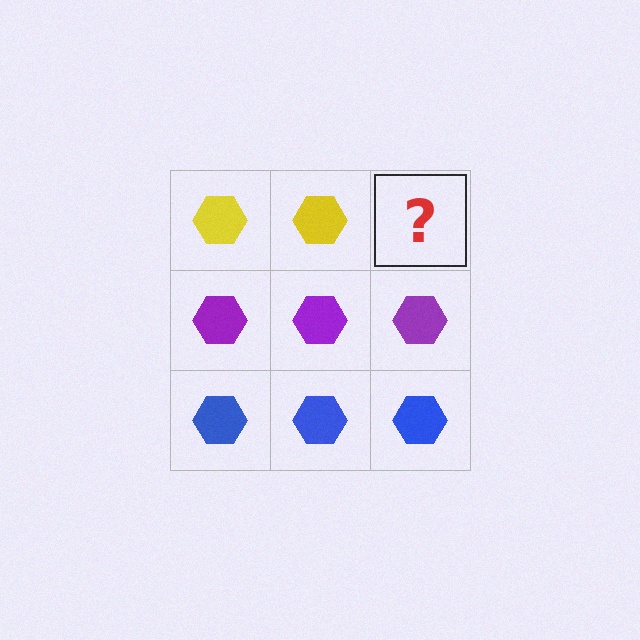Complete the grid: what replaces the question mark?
The question mark should be replaced with a yellow hexagon.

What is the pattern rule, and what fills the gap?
The rule is that each row has a consistent color. The gap should be filled with a yellow hexagon.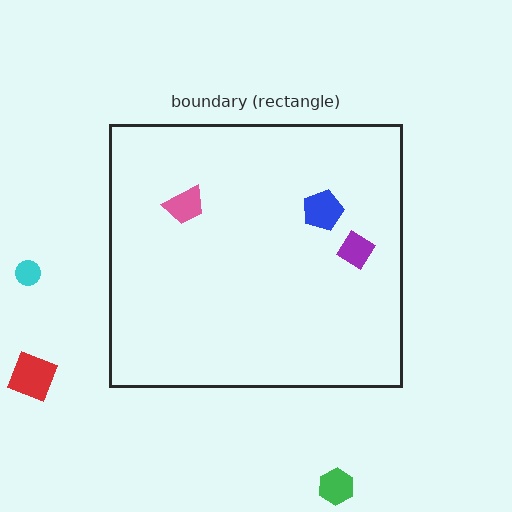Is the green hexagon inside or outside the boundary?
Outside.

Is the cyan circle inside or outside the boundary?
Outside.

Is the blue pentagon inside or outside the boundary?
Inside.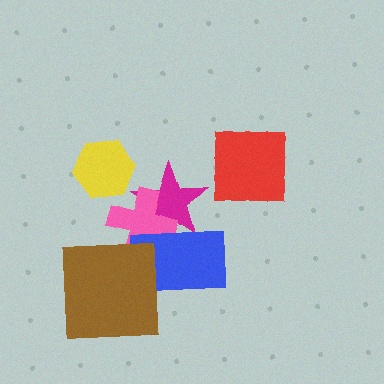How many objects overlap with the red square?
0 objects overlap with the red square.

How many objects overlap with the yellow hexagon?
0 objects overlap with the yellow hexagon.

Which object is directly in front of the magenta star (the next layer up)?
The pink cross is directly in front of the magenta star.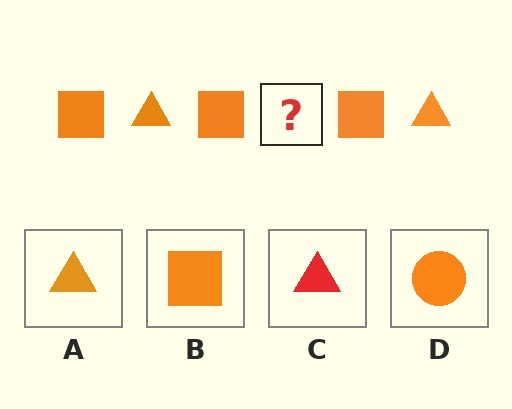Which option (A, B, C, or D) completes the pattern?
A.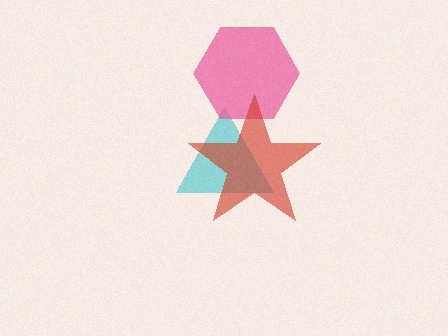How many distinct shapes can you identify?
There are 3 distinct shapes: a cyan triangle, a pink hexagon, a red star.